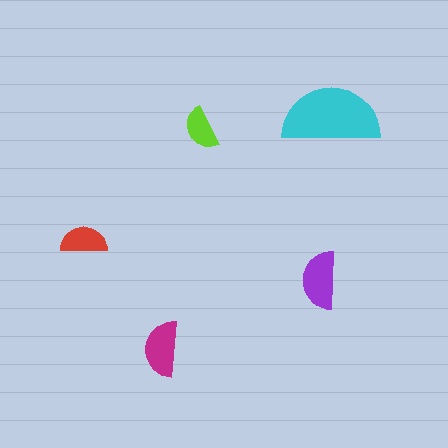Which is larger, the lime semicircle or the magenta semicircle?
The magenta one.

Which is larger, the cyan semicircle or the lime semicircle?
The cyan one.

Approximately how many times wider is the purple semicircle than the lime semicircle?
About 1.5 times wider.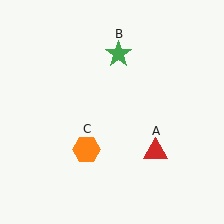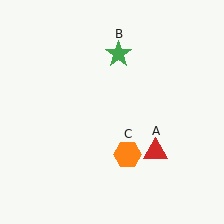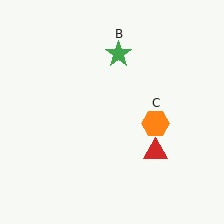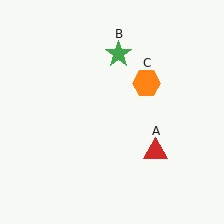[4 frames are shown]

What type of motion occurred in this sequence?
The orange hexagon (object C) rotated counterclockwise around the center of the scene.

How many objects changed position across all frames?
1 object changed position: orange hexagon (object C).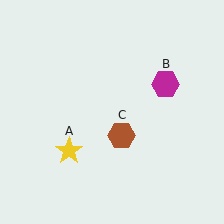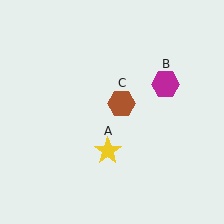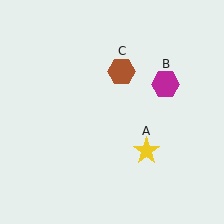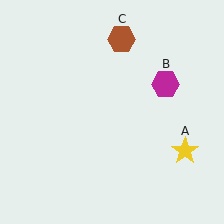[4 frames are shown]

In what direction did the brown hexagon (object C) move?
The brown hexagon (object C) moved up.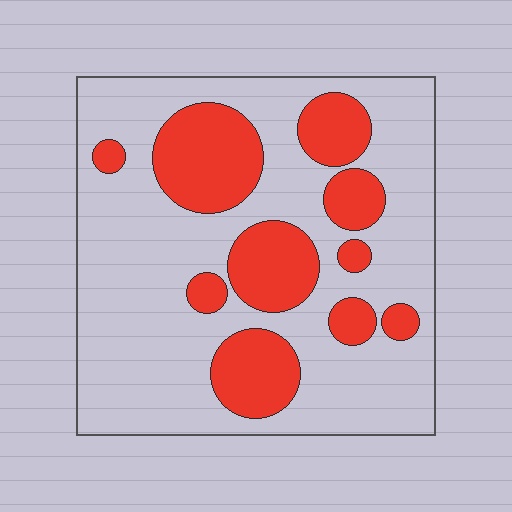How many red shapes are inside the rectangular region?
10.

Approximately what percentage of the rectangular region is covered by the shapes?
Approximately 30%.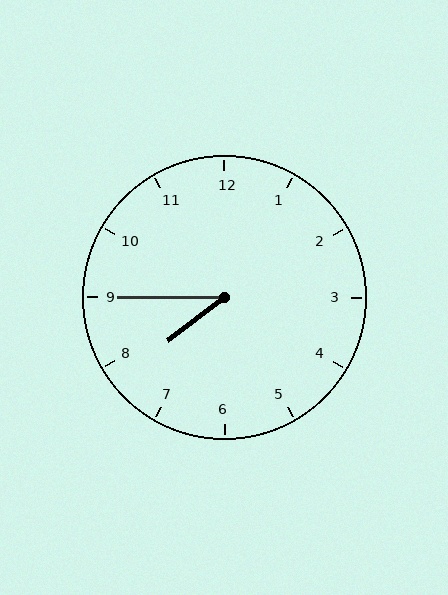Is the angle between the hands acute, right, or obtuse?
It is acute.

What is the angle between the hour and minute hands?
Approximately 38 degrees.